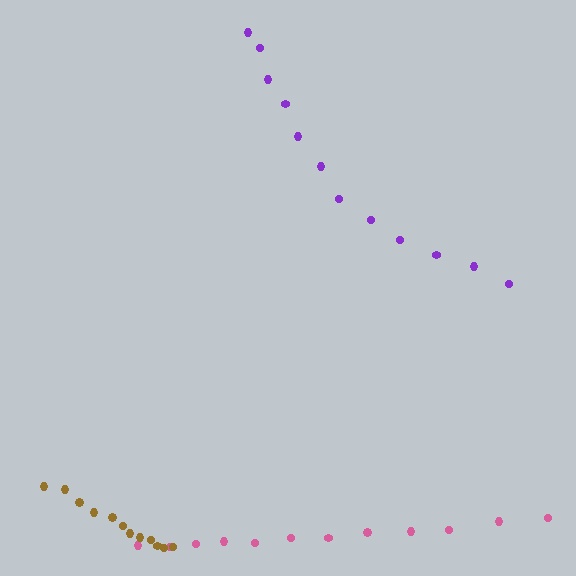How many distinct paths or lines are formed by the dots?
There are 3 distinct paths.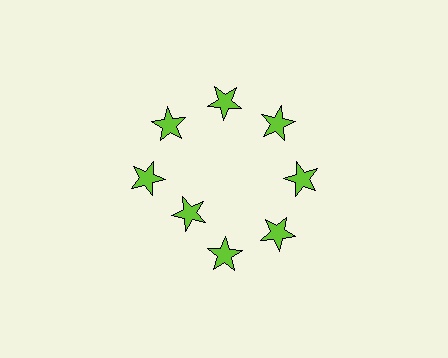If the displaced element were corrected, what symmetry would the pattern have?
It would have 8-fold rotational symmetry — the pattern would map onto itself every 45 degrees.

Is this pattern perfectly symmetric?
No. The 8 lime stars are arranged in a ring, but one element near the 8 o'clock position is pulled inward toward the center, breaking the 8-fold rotational symmetry.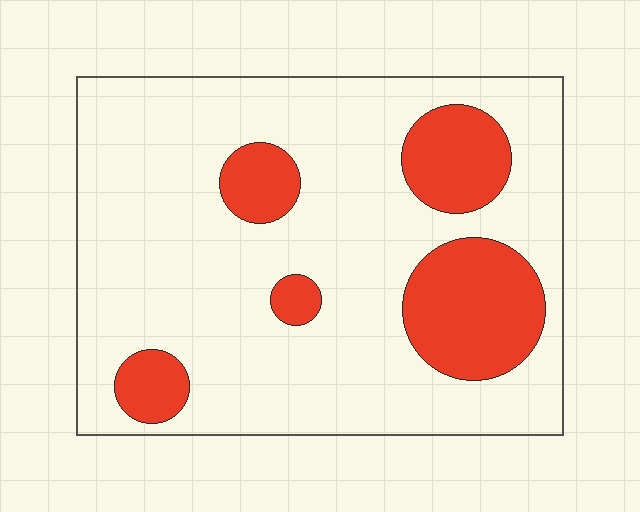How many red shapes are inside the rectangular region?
5.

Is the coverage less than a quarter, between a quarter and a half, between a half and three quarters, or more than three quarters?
Less than a quarter.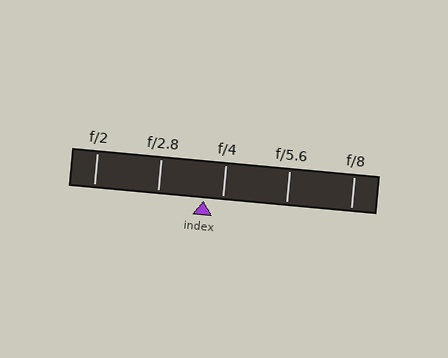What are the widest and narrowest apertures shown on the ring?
The widest aperture shown is f/2 and the narrowest is f/8.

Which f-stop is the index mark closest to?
The index mark is closest to f/4.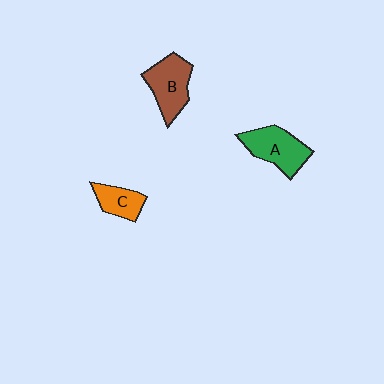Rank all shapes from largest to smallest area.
From largest to smallest: A (green), B (brown), C (orange).